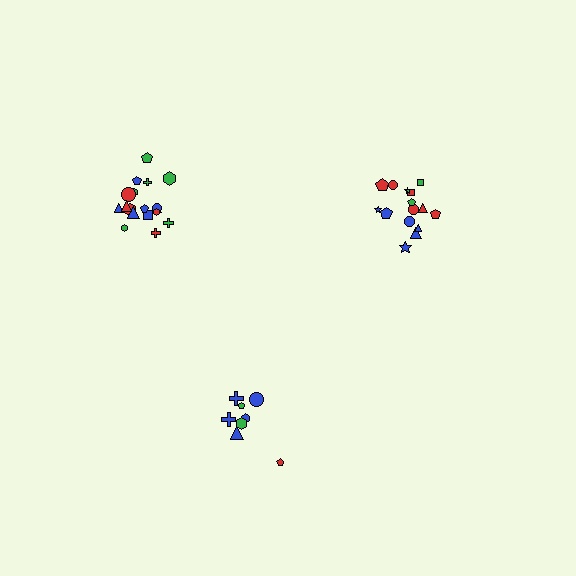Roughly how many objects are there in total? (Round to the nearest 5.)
Roughly 40 objects in total.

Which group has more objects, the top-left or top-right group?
The top-left group.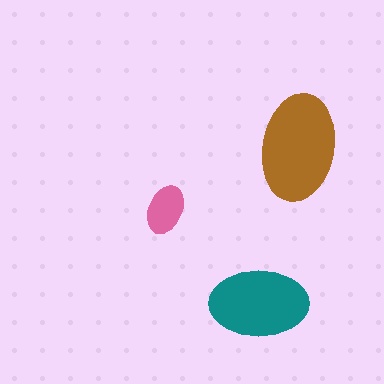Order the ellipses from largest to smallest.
the brown one, the teal one, the pink one.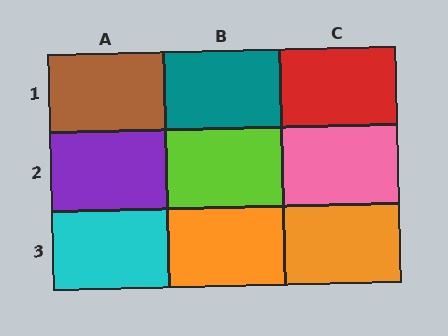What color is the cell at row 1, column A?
Brown.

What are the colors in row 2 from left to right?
Purple, lime, pink.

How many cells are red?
1 cell is red.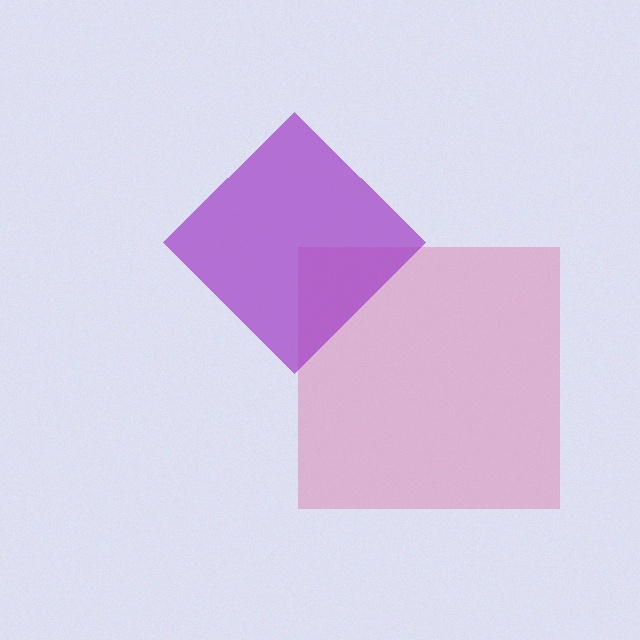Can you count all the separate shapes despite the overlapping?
Yes, there are 2 separate shapes.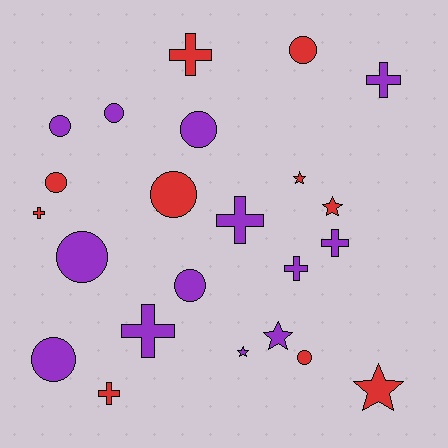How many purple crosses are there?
There are 5 purple crosses.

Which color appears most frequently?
Purple, with 13 objects.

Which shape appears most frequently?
Circle, with 10 objects.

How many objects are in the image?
There are 23 objects.